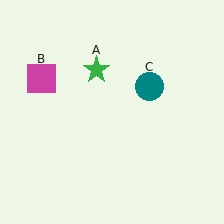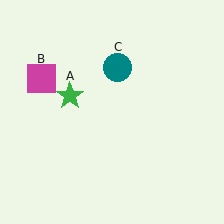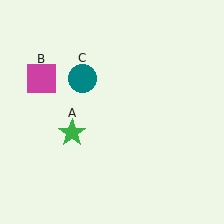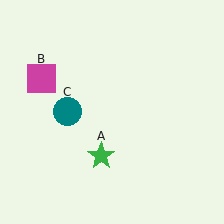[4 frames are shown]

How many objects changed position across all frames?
2 objects changed position: green star (object A), teal circle (object C).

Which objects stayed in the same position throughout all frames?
Magenta square (object B) remained stationary.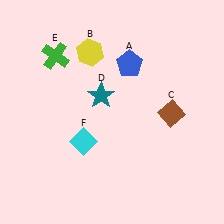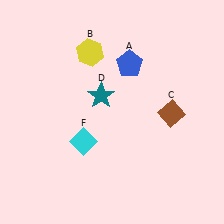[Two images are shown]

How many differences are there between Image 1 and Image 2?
There is 1 difference between the two images.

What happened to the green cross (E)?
The green cross (E) was removed in Image 2. It was in the top-left area of Image 1.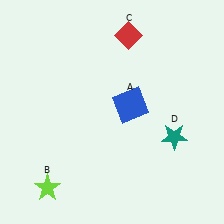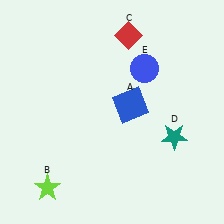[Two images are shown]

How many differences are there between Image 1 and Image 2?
There is 1 difference between the two images.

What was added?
A blue circle (E) was added in Image 2.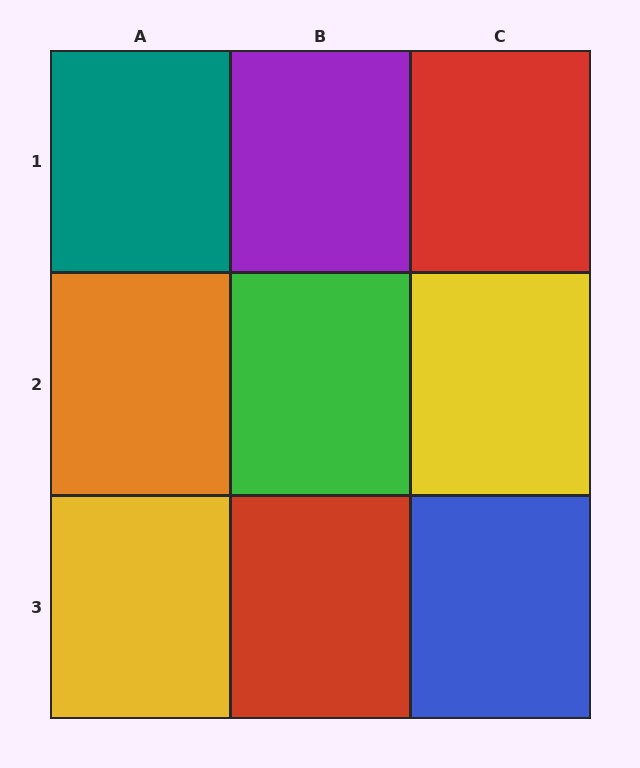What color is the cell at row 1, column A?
Teal.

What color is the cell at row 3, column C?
Blue.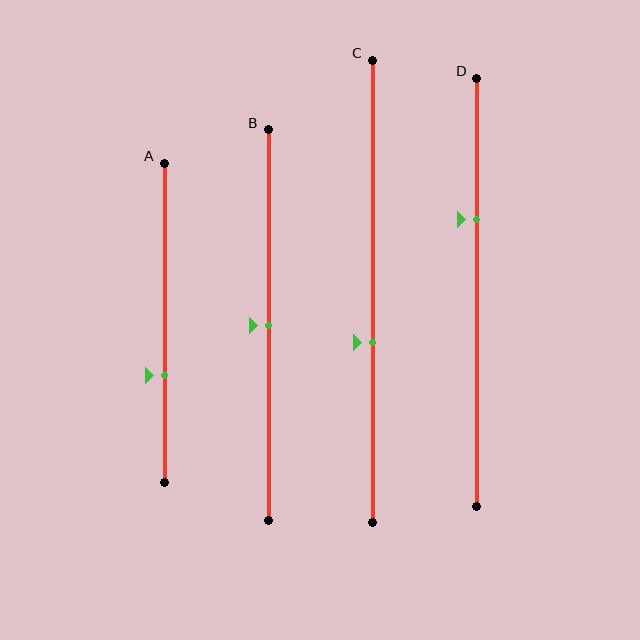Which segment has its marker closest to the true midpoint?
Segment B has its marker closest to the true midpoint.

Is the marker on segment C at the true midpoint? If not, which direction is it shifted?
No, the marker on segment C is shifted downward by about 11% of the segment length.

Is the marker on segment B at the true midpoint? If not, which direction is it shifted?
Yes, the marker on segment B is at the true midpoint.